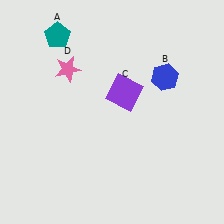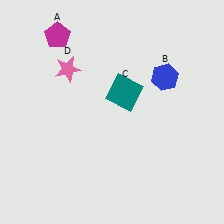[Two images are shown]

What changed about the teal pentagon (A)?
In Image 1, A is teal. In Image 2, it changed to magenta.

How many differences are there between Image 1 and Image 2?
There are 2 differences between the two images.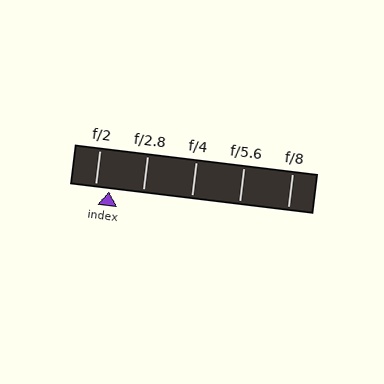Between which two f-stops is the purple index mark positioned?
The index mark is between f/2 and f/2.8.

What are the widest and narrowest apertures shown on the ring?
The widest aperture shown is f/2 and the narrowest is f/8.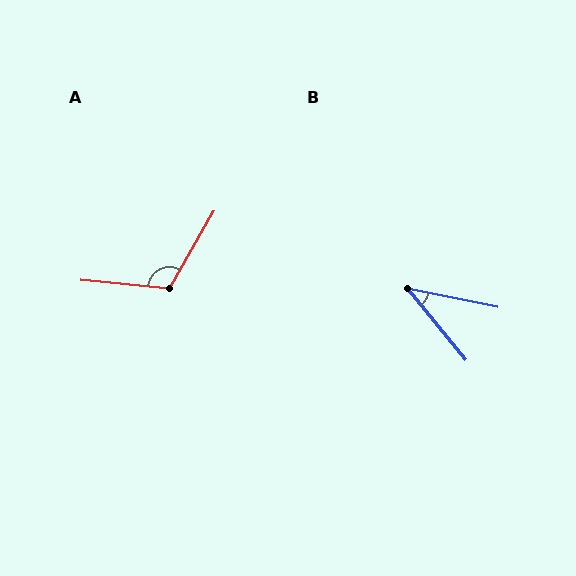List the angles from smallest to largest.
B (39°), A (114°).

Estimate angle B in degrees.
Approximately 39 degrees.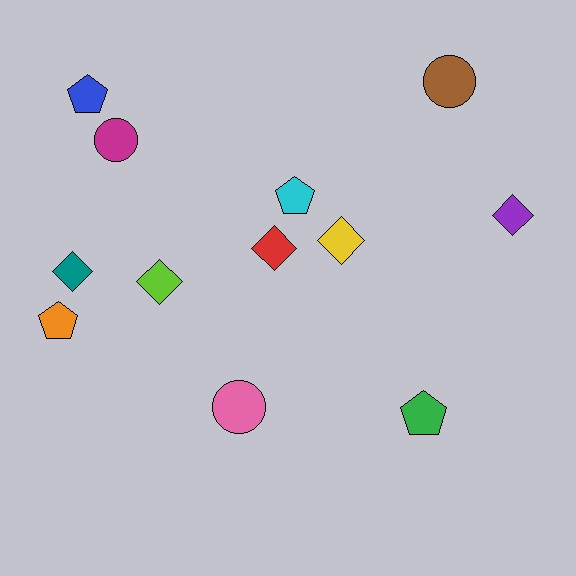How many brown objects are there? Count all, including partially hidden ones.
There is 1 brown object.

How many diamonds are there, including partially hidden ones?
There are 5 diamonds.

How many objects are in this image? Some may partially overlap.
There are 12 objects.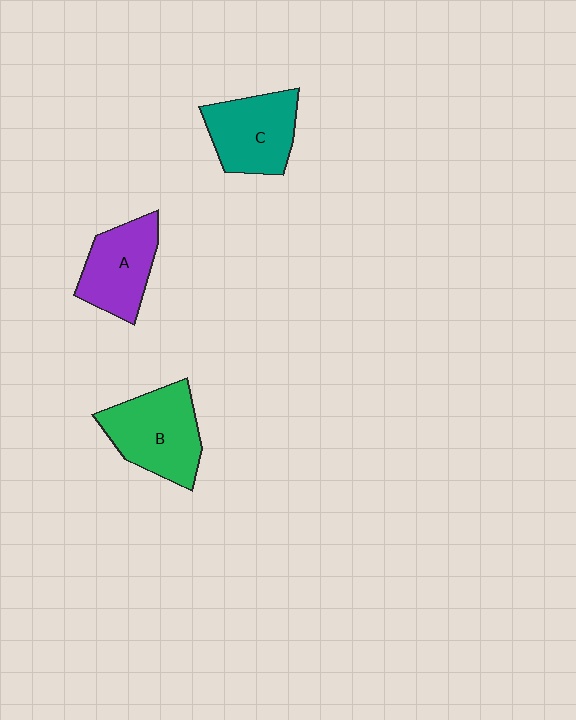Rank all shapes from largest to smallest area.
From largest to smallest: B (green), C (teal), A (purple).